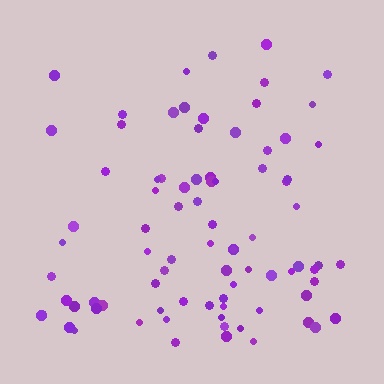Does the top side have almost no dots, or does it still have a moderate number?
Still a moderate number, just noticeably fewer than the bottom.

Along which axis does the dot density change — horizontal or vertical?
Vertical.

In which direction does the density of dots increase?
From top to bottom, with the bottom side densest.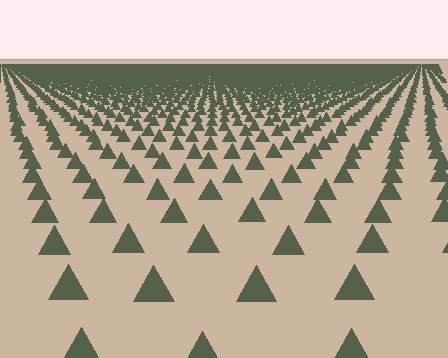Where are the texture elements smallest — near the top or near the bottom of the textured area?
Near the top.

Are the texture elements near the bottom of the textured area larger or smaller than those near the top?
Larger. Near the bottom, elements are closer to the viewer and appear at a bigger on-screen size.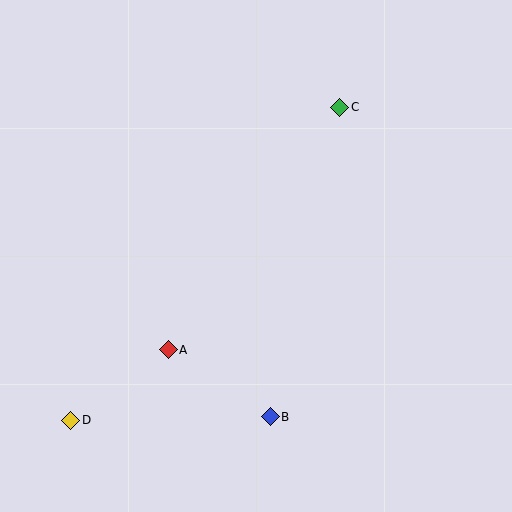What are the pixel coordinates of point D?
Point D is at (71, 420).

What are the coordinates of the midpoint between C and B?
The midpoint between C and B is at (305, 262).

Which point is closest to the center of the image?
Point A at (168, 350) is closest to the center.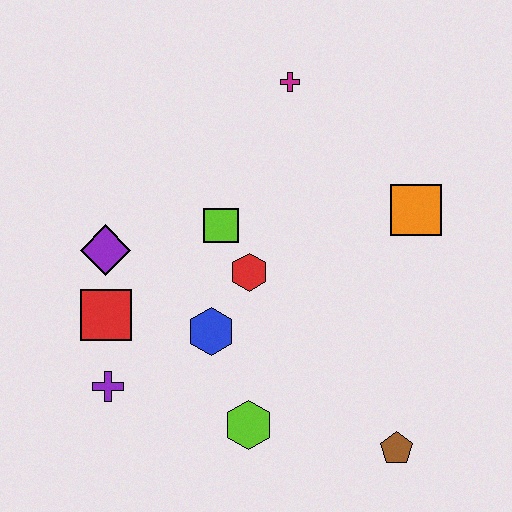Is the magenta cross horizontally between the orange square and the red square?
Yes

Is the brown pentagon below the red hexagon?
Yes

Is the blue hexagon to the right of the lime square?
No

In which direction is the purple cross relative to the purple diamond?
The purple cross is below the purple diamond.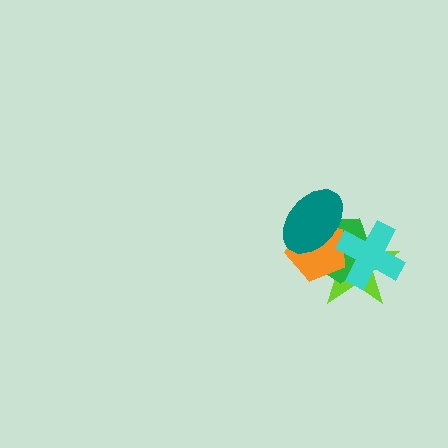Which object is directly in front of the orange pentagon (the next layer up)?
The cyan cross is directly in front of the orange pentagon.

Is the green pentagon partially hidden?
Yes, it is partially covered by another shape.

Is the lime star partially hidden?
Yes, it is partially covered by another shape.